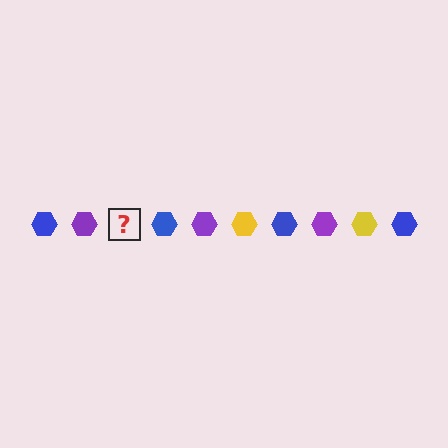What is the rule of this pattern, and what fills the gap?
The rule is that the pattern cycles through blue, purple, yellow hexagons. The gap should be filled with a yellow hexagon.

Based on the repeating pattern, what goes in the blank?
The blank should be a yellow hexagon.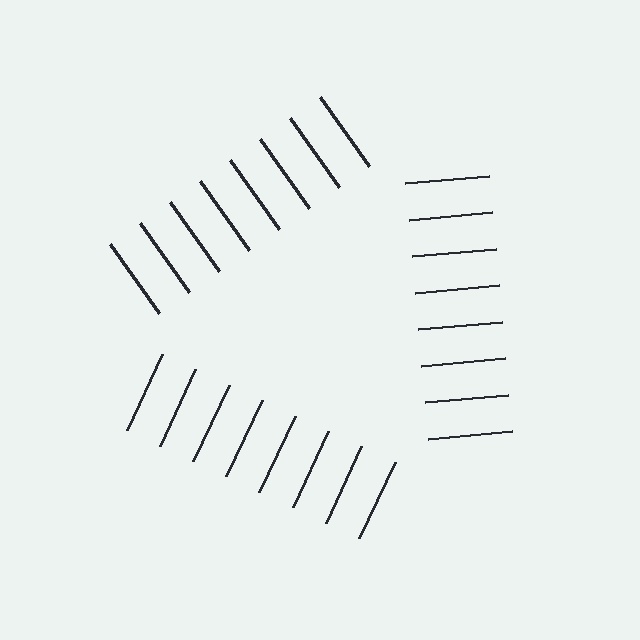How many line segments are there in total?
24 — 8 along each of the 3 edges.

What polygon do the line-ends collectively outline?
An illusory triangle — the line segments terminate on its edges but no continuous stroke is drawn.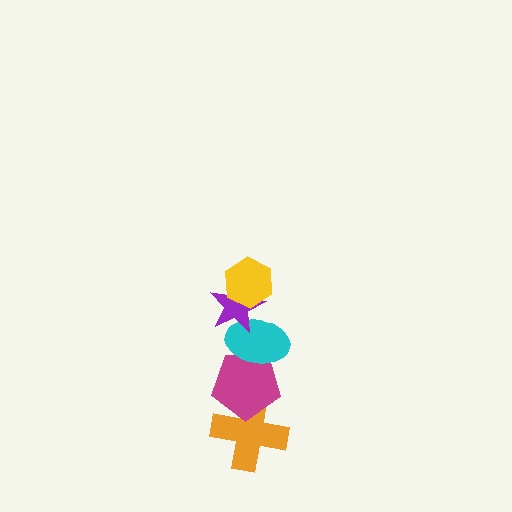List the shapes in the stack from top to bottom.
From top to bottom: the yellow hexagon, the purple star, the cyan ellipse, the magenta pentagon, the orange cross.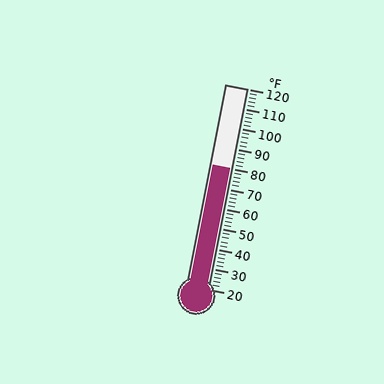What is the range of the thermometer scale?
The thermometer scale ranges from 20°F to 120°F.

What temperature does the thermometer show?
The thermometer shows approximately 80°F.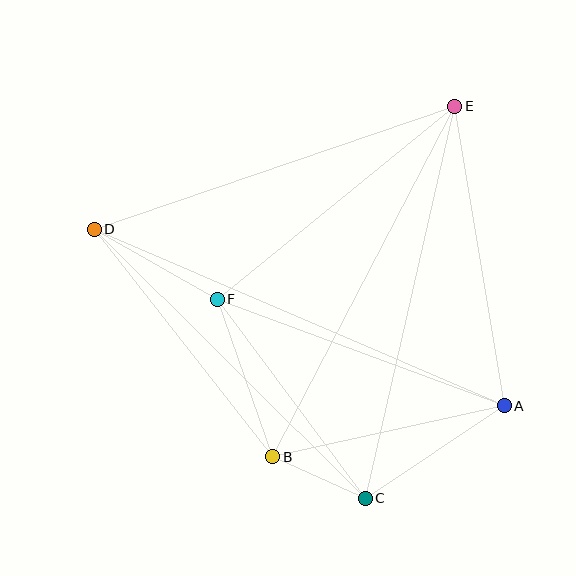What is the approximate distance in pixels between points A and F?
The distance between A and F is approximately 306 pixels.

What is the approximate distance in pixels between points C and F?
The distance between C and F is approximately 248 pixels.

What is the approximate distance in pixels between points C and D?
The distance between C and D is approximately 382 pixels.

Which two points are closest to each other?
Points B and C are closest to each other.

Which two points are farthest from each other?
Points A and D are farthest from each other.